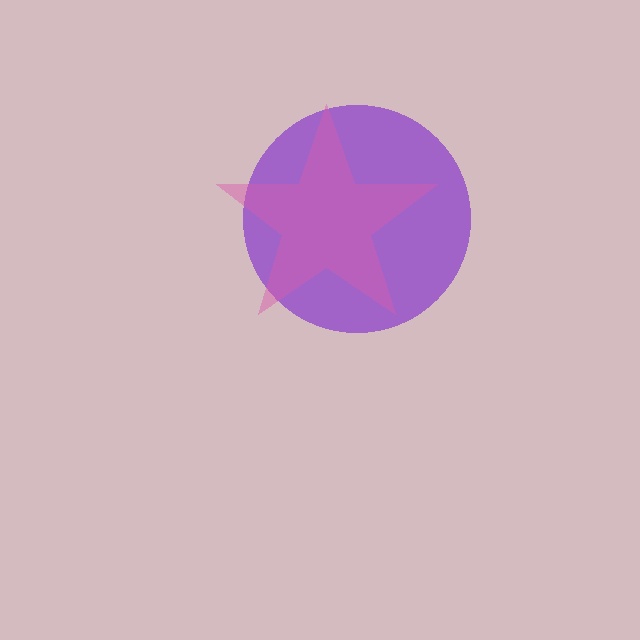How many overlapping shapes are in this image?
There are 2 overlapping shapes in the image.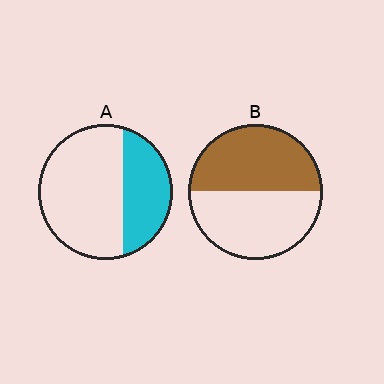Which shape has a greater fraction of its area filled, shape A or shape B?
Shape B.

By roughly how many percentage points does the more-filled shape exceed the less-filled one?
By roughly 15 percentage points (B over A).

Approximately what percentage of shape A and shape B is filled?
A is approximately 35% and B is approximately 50%.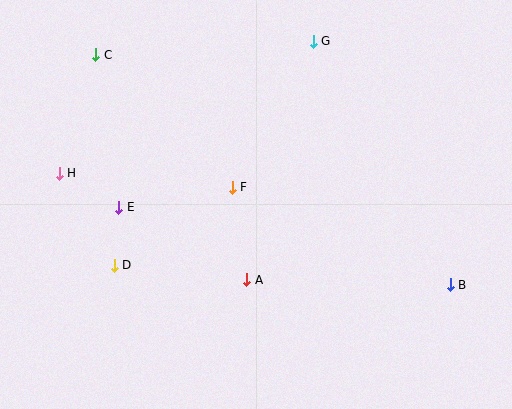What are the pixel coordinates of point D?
Point D is at (114, 265).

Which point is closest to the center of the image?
Point F at (232, 187) is closest to the center.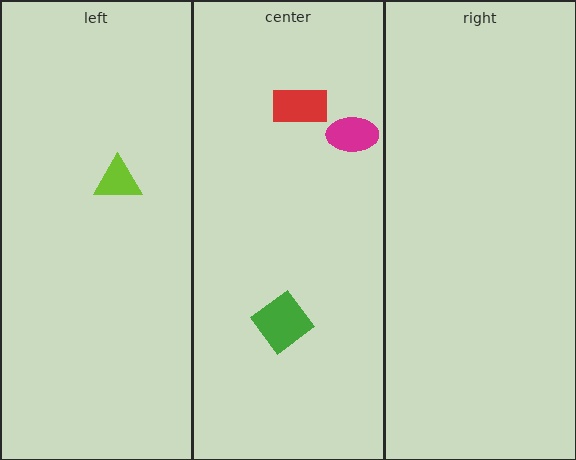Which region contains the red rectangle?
The center region.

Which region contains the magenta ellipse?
The center region.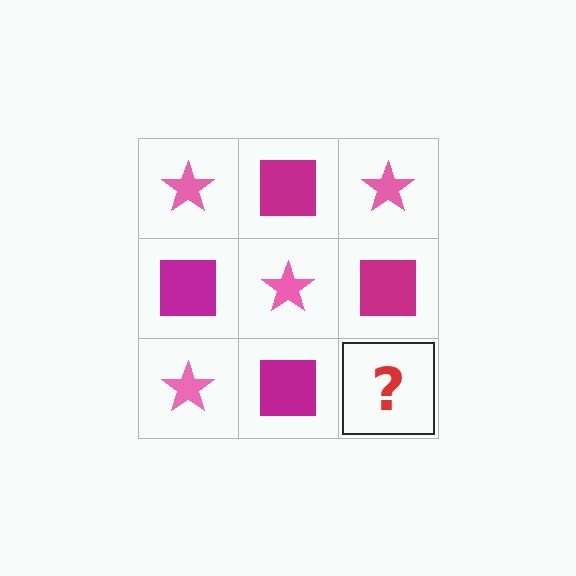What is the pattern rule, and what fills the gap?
The rule is that it alternates pink star and magenta square in a checkerboard pattern. The gap should be filled with a pink star.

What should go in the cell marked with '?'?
The missing cell should contain a pink star.